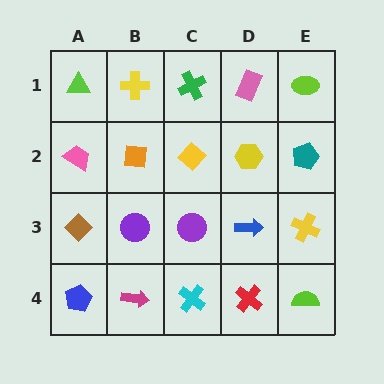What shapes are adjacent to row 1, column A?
A pink trapezoid (row 2, column A), a yellow cross (row 1, column B).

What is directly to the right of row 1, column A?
A yellow cross.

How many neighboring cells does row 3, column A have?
3.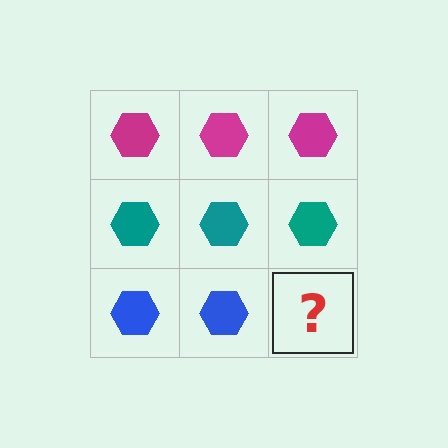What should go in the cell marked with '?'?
The missing cell should contain a blue hexagon.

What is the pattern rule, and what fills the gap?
The rule is that each row has a consistent color. The gap should be filled with a blue hexagon.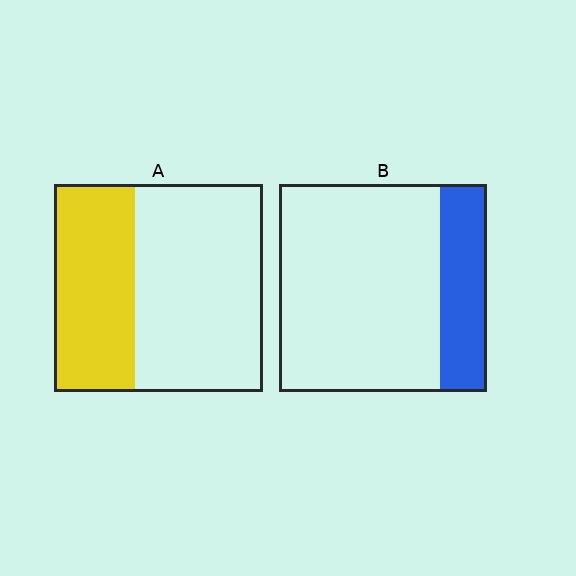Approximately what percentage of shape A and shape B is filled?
A is approximately 40% and B is approximately 25%.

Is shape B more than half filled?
No.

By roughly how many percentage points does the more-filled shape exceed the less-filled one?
By roughly 15 percentage points (A over B).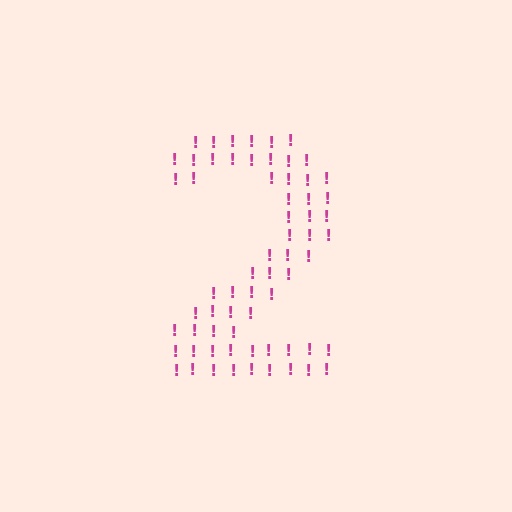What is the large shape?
The large shape is the digit 2.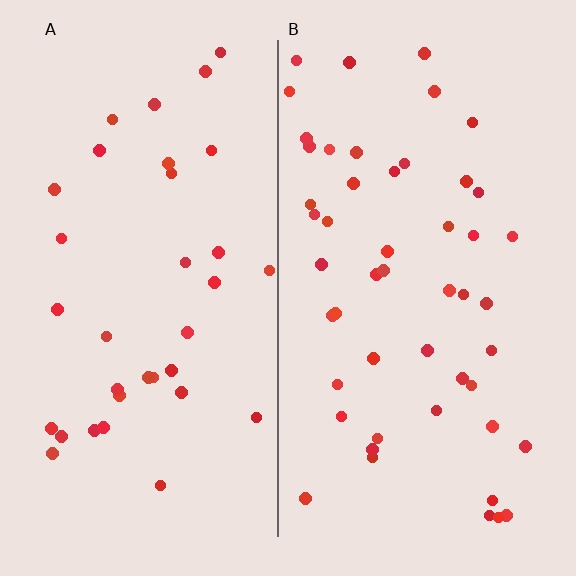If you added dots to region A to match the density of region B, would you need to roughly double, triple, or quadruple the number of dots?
Approximately double.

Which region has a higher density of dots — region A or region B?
B (the right).